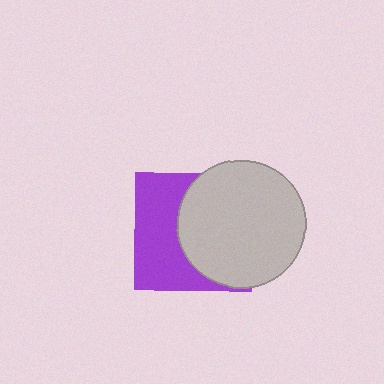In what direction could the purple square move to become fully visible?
The purple square could move left. That would shift it out from behind the light gray circle entirely.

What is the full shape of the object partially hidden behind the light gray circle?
The partially hidden object is a purple square.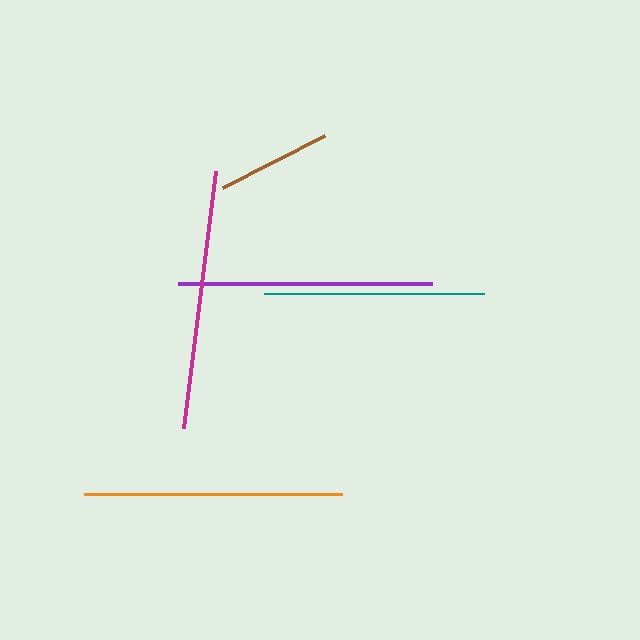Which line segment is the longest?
The magenta line is the longest at approximately 259 pixels.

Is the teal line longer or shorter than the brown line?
The teal line is longer than the brown line.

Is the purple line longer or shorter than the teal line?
The purple line is longer than the teal line.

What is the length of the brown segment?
The brown segment is approximately 114 pixels long.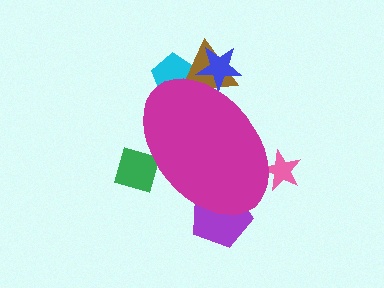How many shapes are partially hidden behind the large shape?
6 shapes are partially hidden.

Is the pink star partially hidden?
Yes, the pink star is partially hidden behind the magenta ellipse.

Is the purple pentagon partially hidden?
Yes, the purple pentagon is partially hidden behind the magenta ellipse.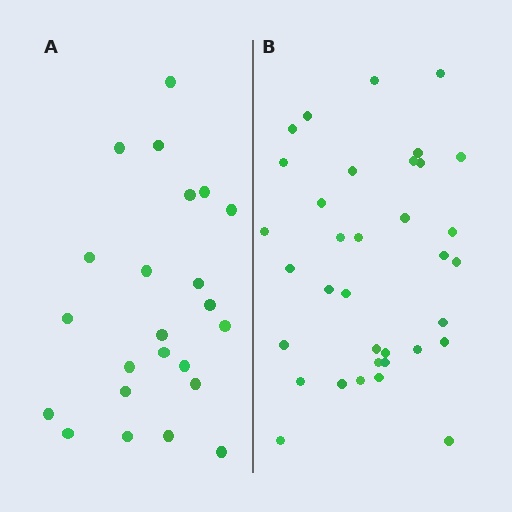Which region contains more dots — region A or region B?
Region B (the right region) has more dots.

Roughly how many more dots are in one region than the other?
Region B has roughly 12 or so more dots than region A.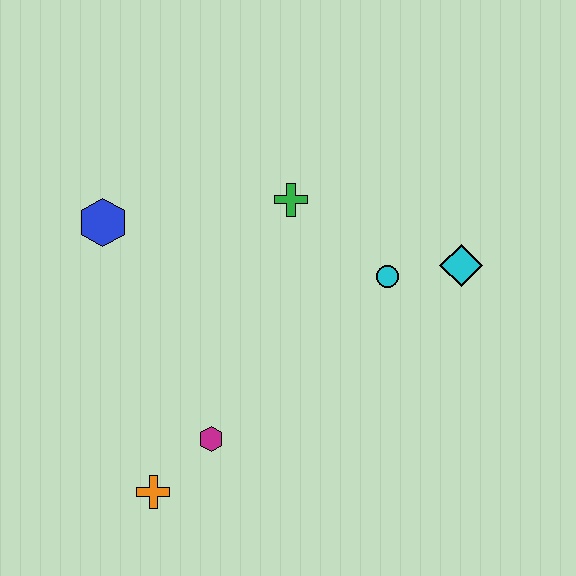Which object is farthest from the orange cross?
The cyan diamond is farthest from the orange cross.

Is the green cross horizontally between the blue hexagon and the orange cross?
No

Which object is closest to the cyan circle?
The cyan diamond is closest to the cyan circle.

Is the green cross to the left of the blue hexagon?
No